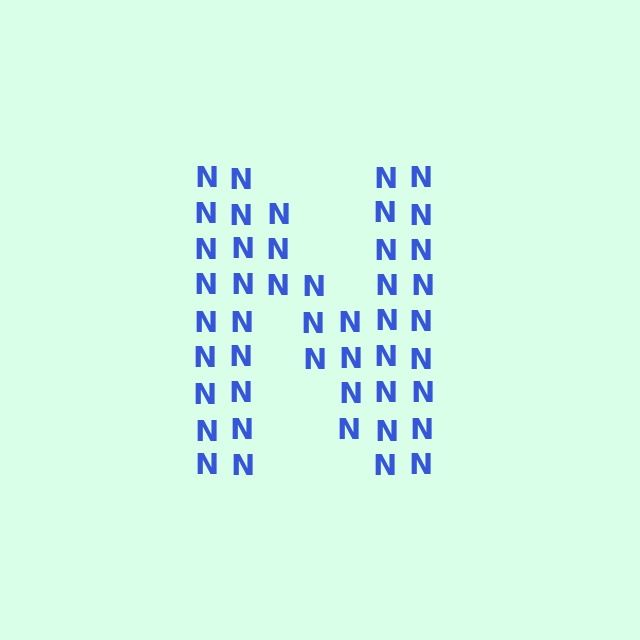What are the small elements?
The small elements are letter N's.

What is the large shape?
The large shape is the letter N.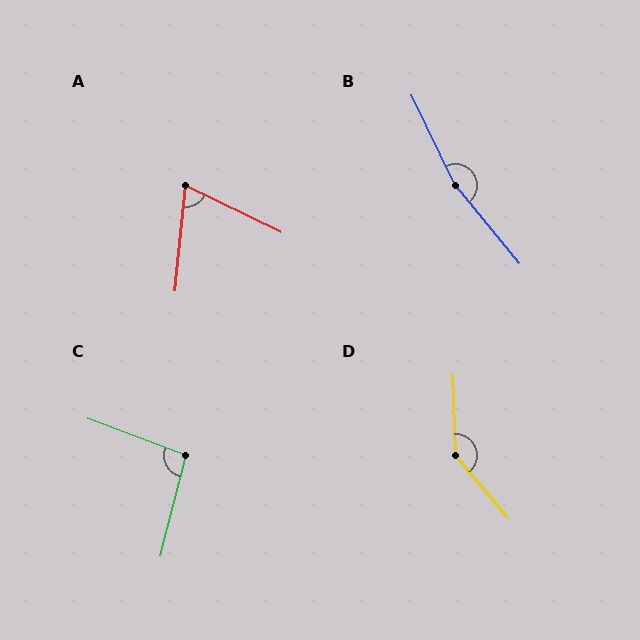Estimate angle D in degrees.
Approximately 142 degrees.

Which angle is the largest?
B, at approximately 166 degrees.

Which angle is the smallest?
A, at approximately 70 degrees.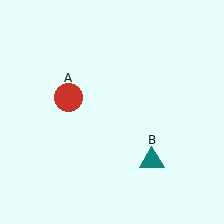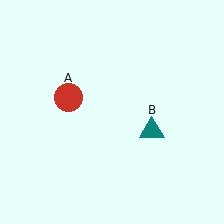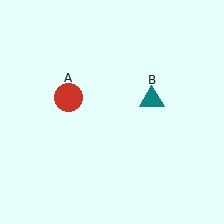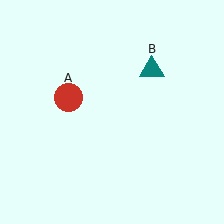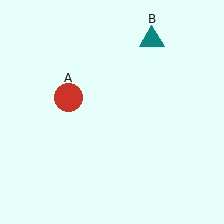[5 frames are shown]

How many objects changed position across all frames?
1 object changed position: teal triangle (object B).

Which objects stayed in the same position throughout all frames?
Red circle (object A) remained stationary.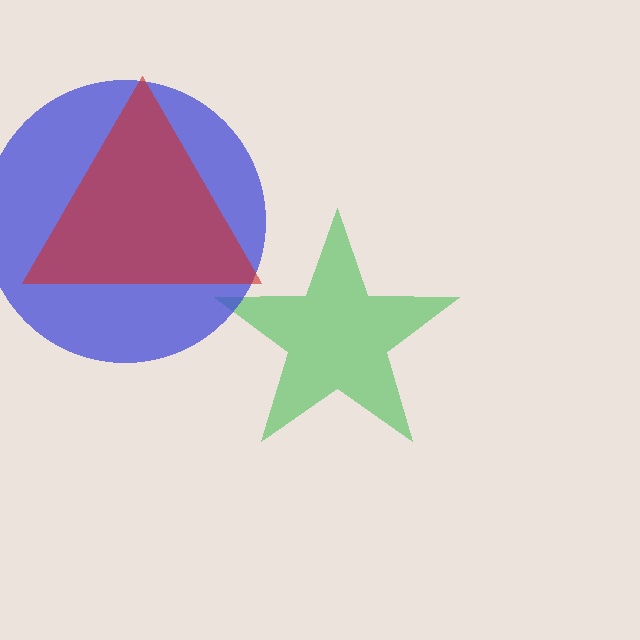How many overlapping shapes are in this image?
There are 3 overlapping shapes in the image.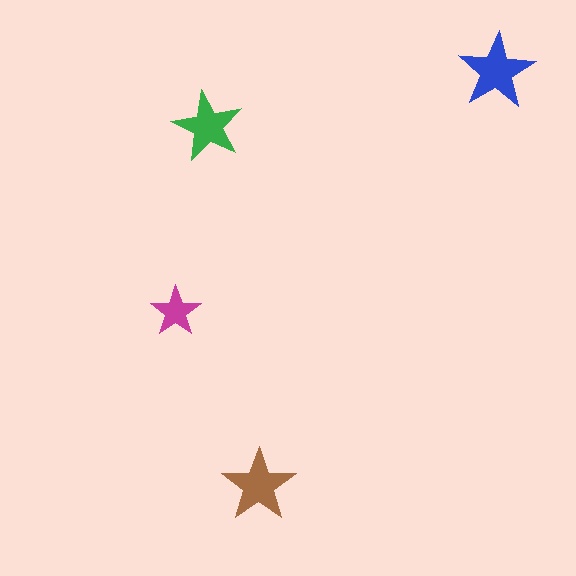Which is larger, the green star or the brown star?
The brown one.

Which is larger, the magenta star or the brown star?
The brown one.